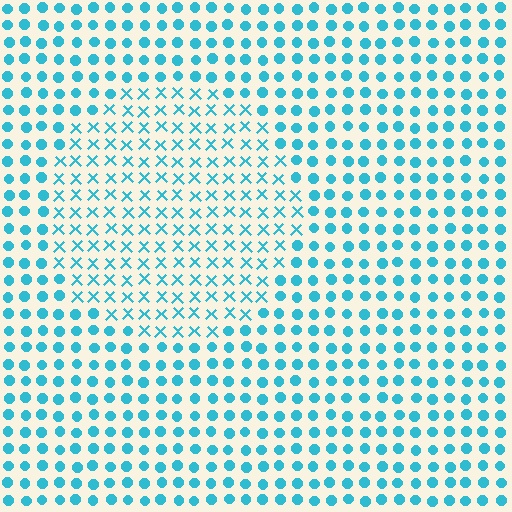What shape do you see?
I see a circle.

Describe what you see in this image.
The image is filled with small cyan elements arranged in a uniform grid. A circle-shaped region contains X marks, while the surrounding area contains circles. The boundary is defined purely by the change in element shape.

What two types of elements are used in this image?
The image uses X marks inside the circle region and circles outside it.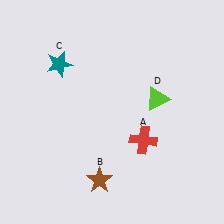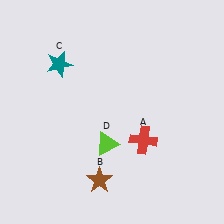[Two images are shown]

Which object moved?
The lime triangle (D) moved left.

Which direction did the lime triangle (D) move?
The lime triangle (D) moved left.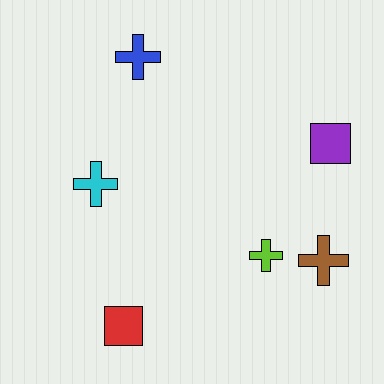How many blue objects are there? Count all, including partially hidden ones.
There is 1 blue object.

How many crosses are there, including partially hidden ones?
There are 4 crosses.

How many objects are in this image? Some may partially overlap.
There are 6 objects.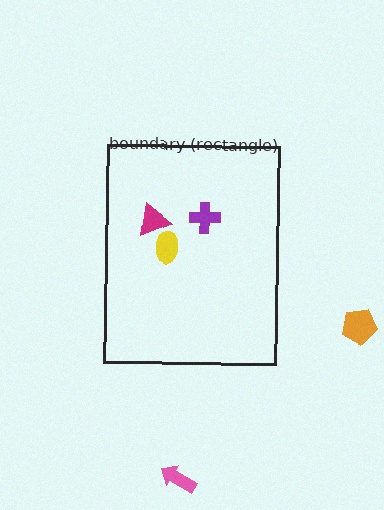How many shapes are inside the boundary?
3 inside, 2 outside.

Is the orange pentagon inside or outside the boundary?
Outside.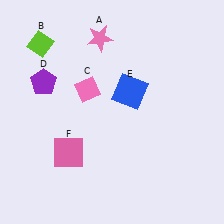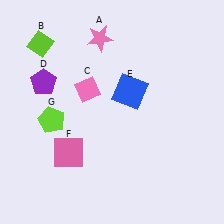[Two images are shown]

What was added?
A lime pentagon (G) was added in Image 2.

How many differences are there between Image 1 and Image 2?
There is 1 difference between the two images.